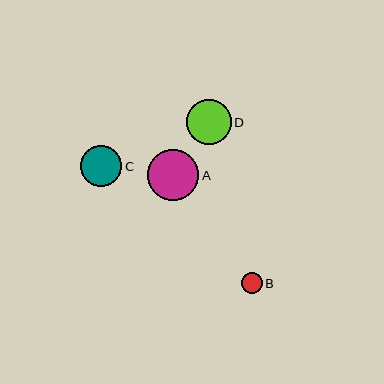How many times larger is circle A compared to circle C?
Circle A is approximately 1.2 times the size of circle C.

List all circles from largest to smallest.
From largest to smallest: A, D, C, B.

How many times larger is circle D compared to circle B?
Circle D is approximately 2.1 times the size of circle B.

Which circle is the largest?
Circle A is the largest with a size of approximately 51 pixels.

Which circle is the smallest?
Circle B is the smallest with a size of approximately 21 pixels.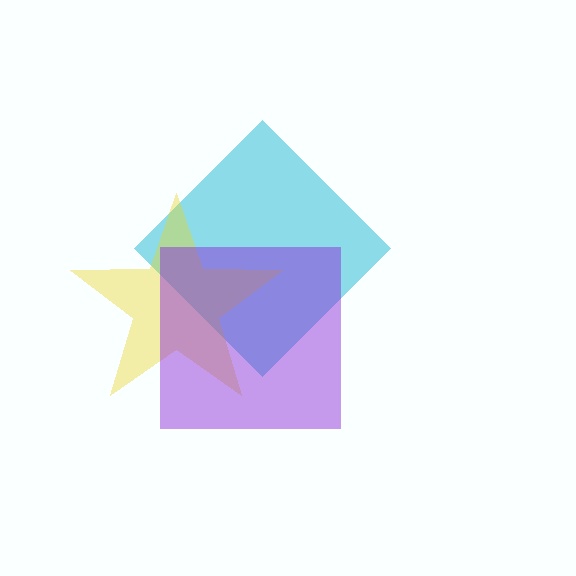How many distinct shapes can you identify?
There are 3 distinct shapes: a cyan diamond, a yellow star, a purple square.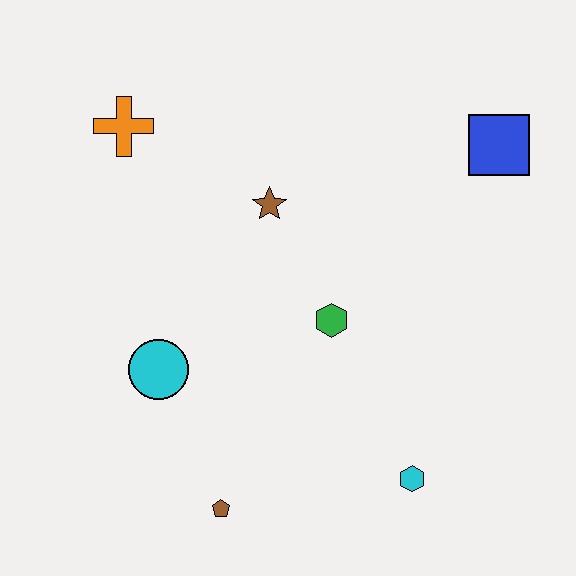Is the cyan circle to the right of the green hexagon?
No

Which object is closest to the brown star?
The green hexagon is closest to the brown star.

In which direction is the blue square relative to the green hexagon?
The blue square is above the green hexagon.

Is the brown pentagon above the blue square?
No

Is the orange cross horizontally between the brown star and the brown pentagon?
No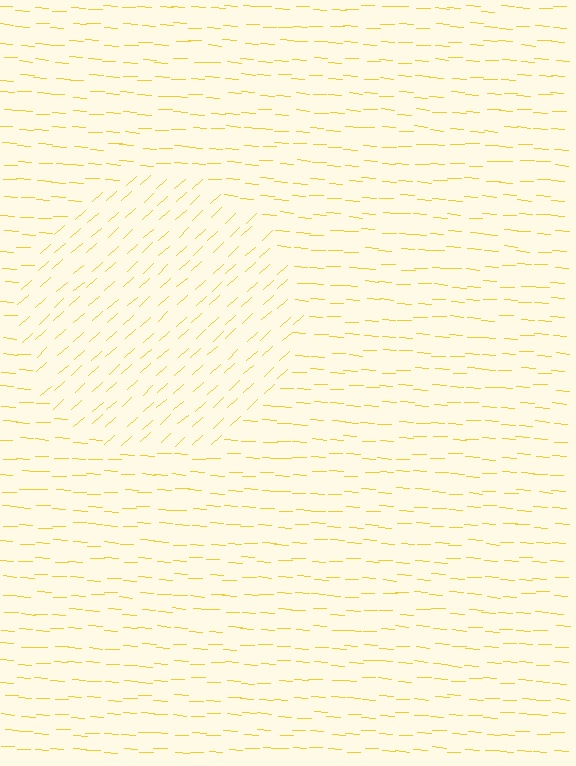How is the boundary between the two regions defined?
The boundary is defined purely by a change in line orientation (approximately 45 degrees difference). All lines are the same color and thickness.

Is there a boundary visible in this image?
Yes, there is a texture boundary formed by a change in line orientation.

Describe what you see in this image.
The image is filled with small yellow line segments. A circle region in the image has lines oriented differently from the surrounding lines, creating a visible texture boundary.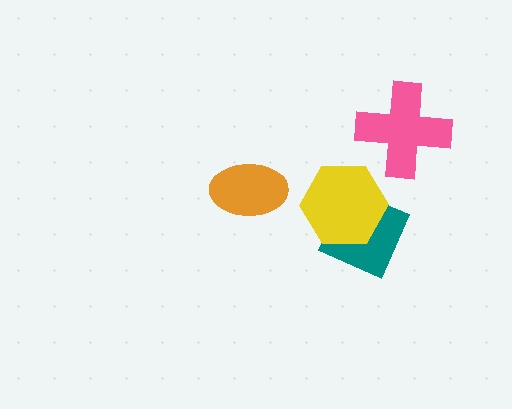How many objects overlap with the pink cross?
0 objects overlap with the pink cross.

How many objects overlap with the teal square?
1 object overlaps with the teal square.